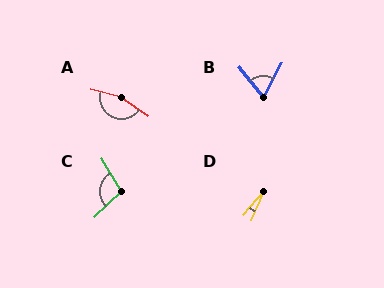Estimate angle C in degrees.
Approximately 104 degrees.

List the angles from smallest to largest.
D (17°), B (66°), C (104°), A (159°).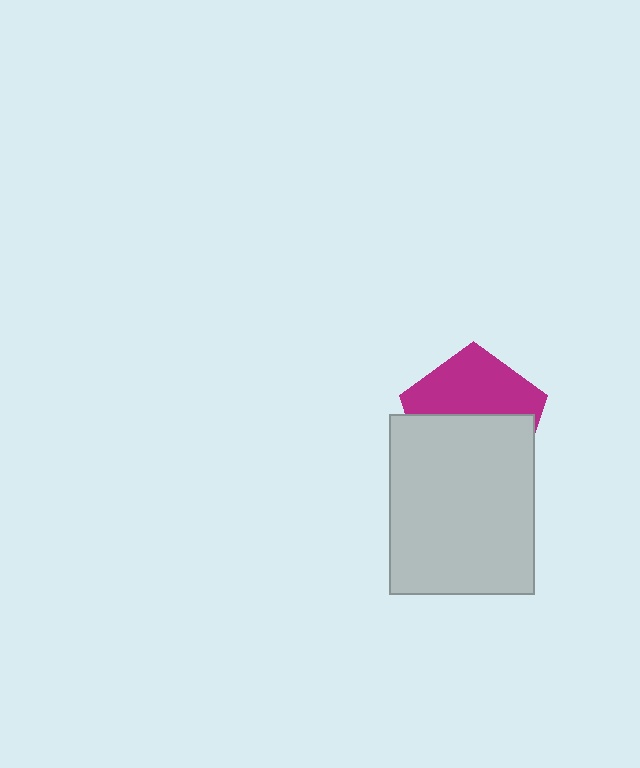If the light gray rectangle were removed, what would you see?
You would see the complete magenta pentagon.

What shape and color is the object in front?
The object in front is a light gray rectangle.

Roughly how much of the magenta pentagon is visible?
About half of it is visible (roughly 46%).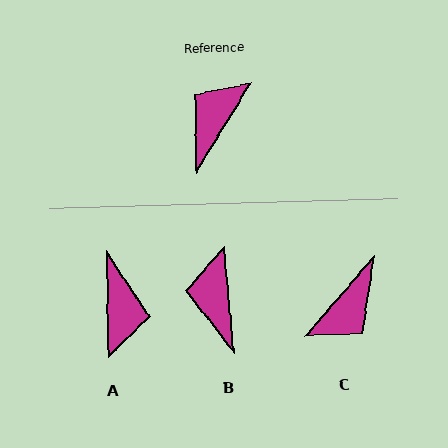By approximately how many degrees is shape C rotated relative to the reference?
Approximately 171 degrees counter-clockwise.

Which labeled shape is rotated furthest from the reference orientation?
C, about 171 degrees away.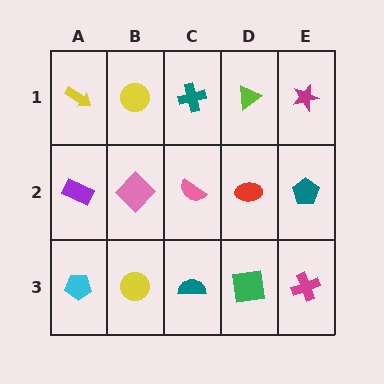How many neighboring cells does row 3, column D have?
3.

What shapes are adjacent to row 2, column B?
A yellow circle (row 1, column B), a yellow circle (row 3, column B), a purple rectangle (row 2, column A), a pink semicircle (row 2, column C).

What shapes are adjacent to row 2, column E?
A magenta star (row 1, column E), a magenta cross (row 3, column E), a red ellipse (row 2, column D).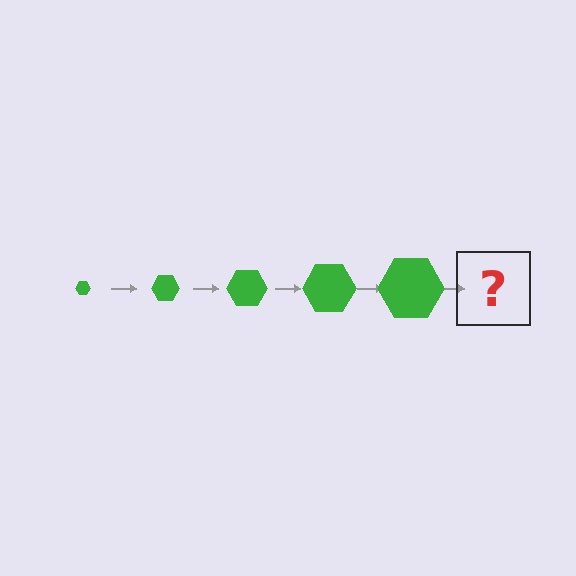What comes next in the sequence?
The next element should be a green hexagon, larger than the previous one.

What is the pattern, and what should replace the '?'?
The pattern is that the hexagon gets progressively larger each step. The '?' should be a green hexagon, larger than the previous one.